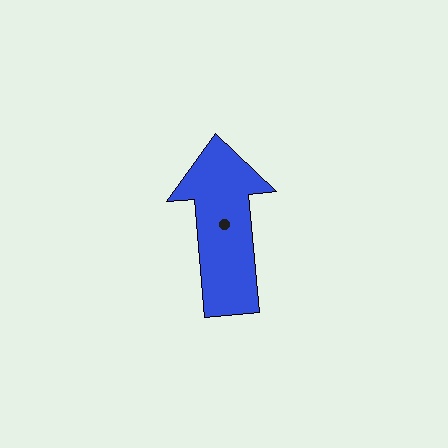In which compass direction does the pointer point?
North.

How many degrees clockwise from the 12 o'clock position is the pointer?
Approximately 355 degrees.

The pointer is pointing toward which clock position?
Roughly 12 o'clock.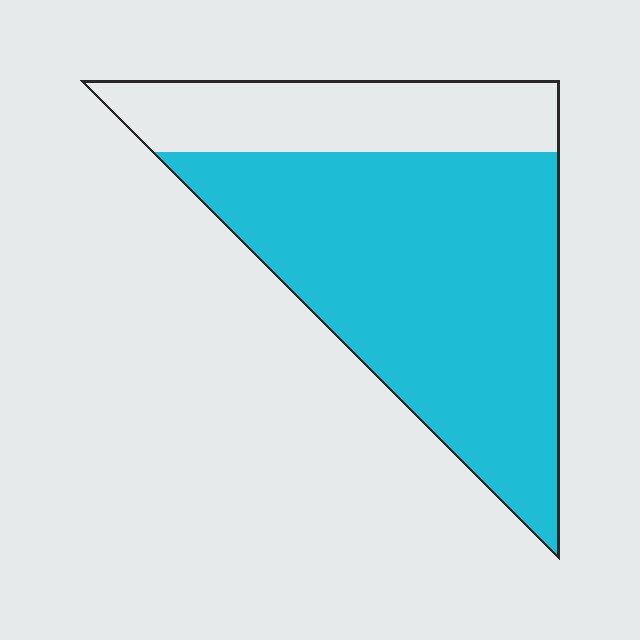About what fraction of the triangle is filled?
About three quarters (3/4).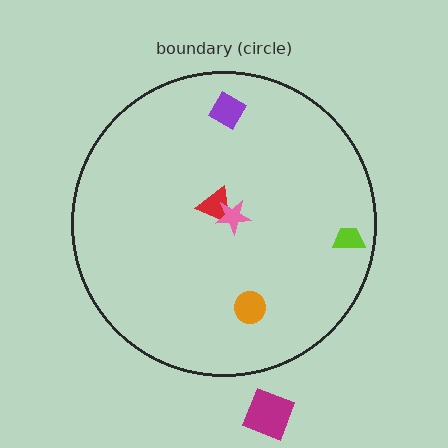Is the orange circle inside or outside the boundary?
Inside.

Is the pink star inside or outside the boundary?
Inside.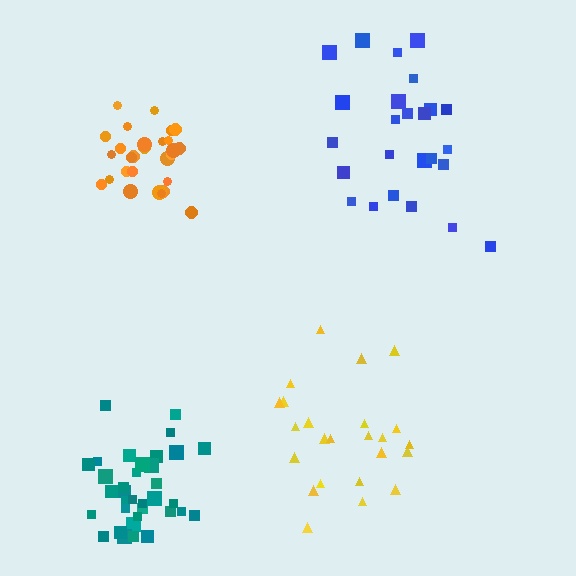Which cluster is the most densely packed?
Orange.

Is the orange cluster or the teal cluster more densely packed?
Orange.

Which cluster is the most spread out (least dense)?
Blue.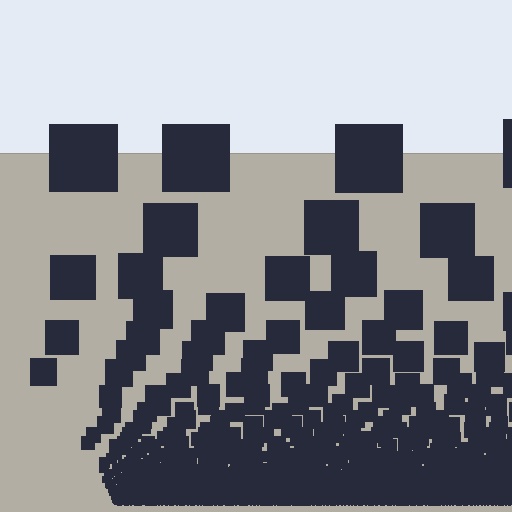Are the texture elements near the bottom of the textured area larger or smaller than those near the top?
Smaller. The gradient is inverted — elements near the bottom are smaller and denser.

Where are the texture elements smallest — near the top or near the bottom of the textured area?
Near the bottom.